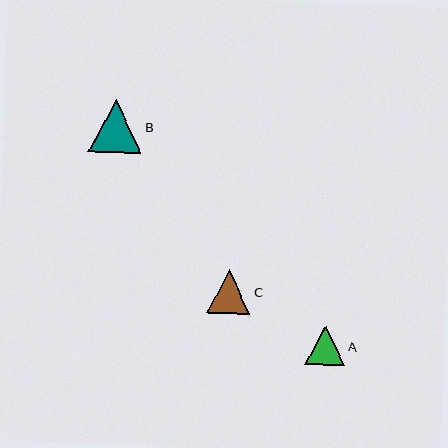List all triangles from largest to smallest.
From largest to smallest: B, C, A.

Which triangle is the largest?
Triangle B is the largest with a size of approximately 53 pixels.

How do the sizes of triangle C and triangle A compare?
Triangle C and triangle A are approximately the same size.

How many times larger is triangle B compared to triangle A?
Triangle B is approximately 1.3 times the size of triangle A.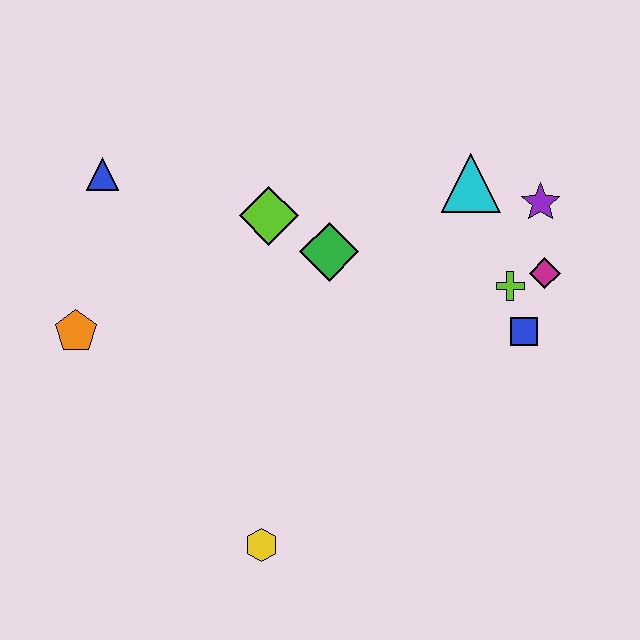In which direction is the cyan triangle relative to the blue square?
The cyan triangle is above the blue square.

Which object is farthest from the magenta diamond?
The orange pentagon is farthest from the magenta diamond.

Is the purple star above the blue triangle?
No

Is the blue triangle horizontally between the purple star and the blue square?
No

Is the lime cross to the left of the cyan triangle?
No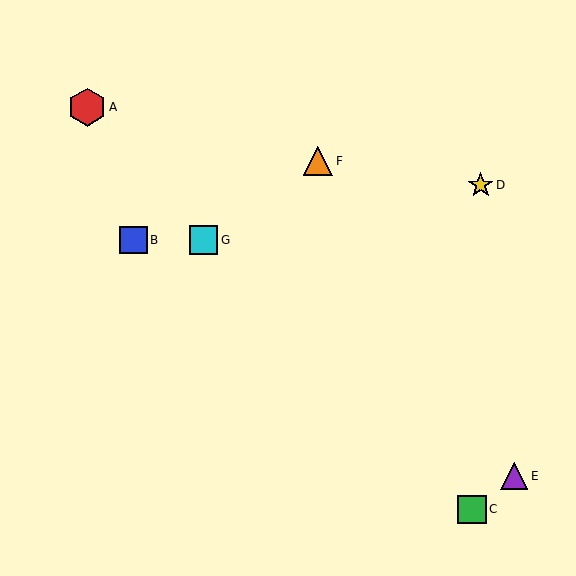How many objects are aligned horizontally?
2 objects (B, G) are aligned horizontally.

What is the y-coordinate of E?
Object E is at y≈476.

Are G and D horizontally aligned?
No, G is at y≈240 and D is at y≈185.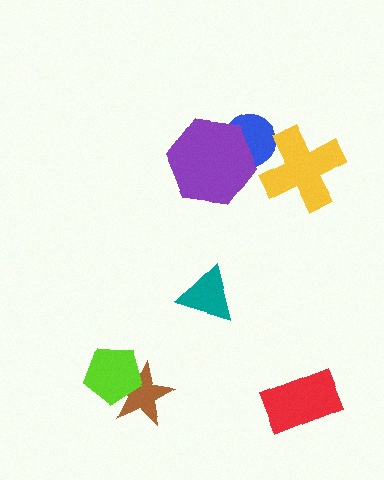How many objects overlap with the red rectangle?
0 objects overlap with the red rectangle.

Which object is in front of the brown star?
The lime pentagon is in front of the brown star.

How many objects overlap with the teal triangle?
0 objects overlap with the teal triangle.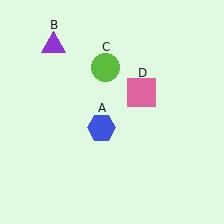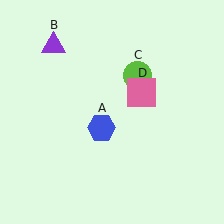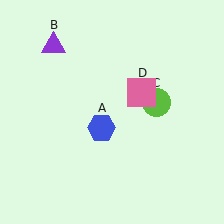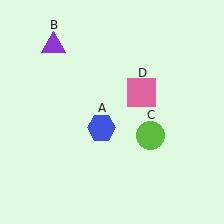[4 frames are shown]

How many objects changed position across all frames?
1 object changed position: lime circle (object C).